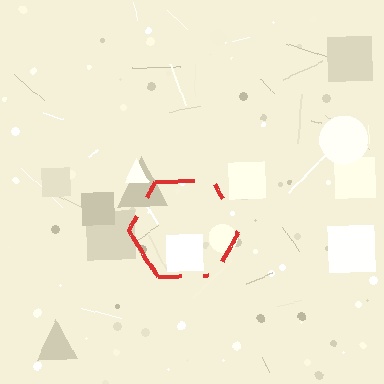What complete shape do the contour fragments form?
The contour fragments form a hexagon.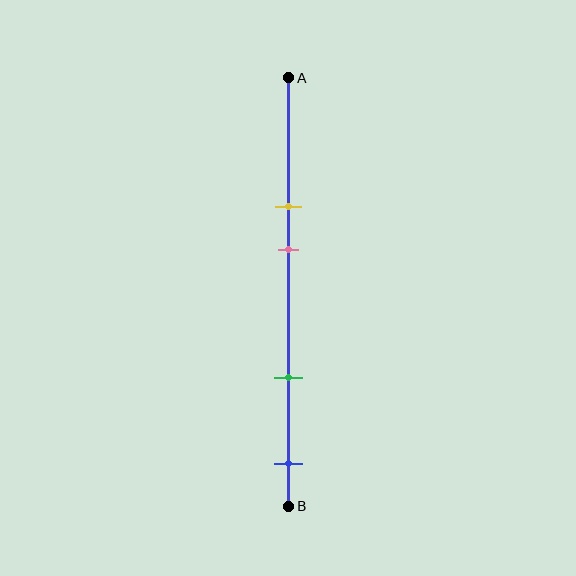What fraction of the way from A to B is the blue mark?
The blue mark is approximately 90% (0.9) of the way from A to B.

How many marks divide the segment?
There are 4 marks dividing the segment.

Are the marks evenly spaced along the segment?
No, the marks are not evenly spaced.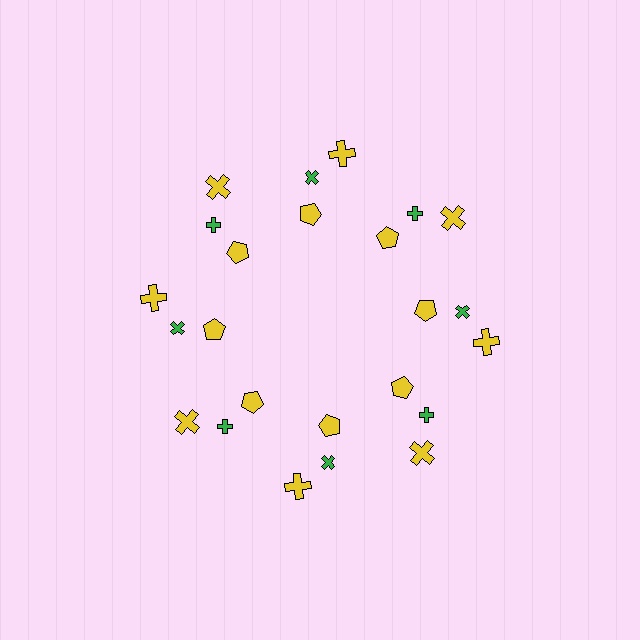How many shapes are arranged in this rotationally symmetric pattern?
There are 24 shapes, arranged in 8 groups of 3.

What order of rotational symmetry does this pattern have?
This pattern has 8-fold rotational symmetry.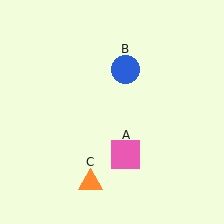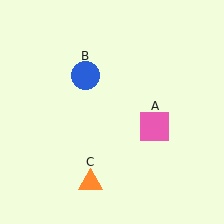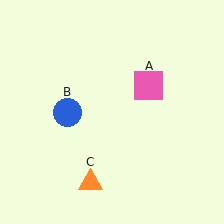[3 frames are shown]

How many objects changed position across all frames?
2 objects changed position: pink square (object A), blue circle (object B).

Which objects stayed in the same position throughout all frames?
Orange triangle (object C) remained stationary.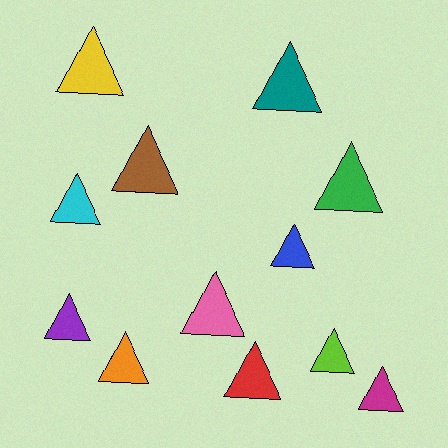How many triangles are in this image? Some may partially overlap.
There are 12 triangles.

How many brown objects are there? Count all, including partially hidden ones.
There is 1 brown object.